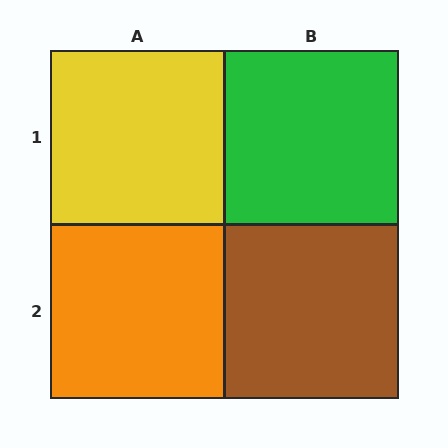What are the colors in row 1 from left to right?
Yellow, green.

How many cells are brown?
1 cell is brown.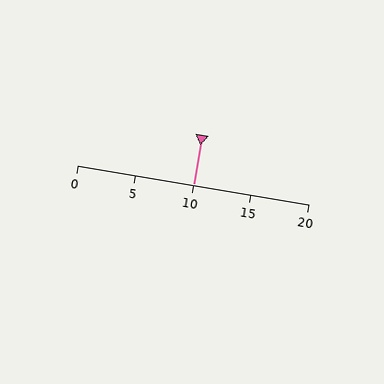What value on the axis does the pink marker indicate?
The marker indicates approximately 10.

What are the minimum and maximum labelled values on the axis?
The axis runs from 0 to 20.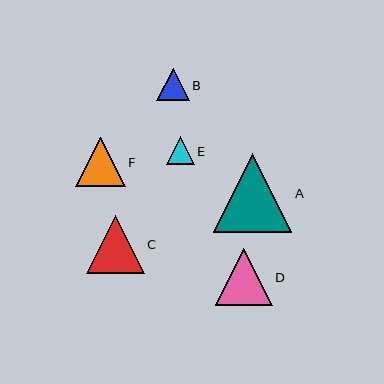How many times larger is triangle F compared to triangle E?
Triangle F is approximately 1.7 times the size of triangle E.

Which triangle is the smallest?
Triangle E is the smallest with a size of approximately 28 pixels.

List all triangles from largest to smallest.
From largest to smallest: A, C, D, F, B, E.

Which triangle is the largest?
Triangle A is the largest with a size of approximately 79 pixels.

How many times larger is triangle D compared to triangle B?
Triangle D is approximately 1.7 times the size of triangle B.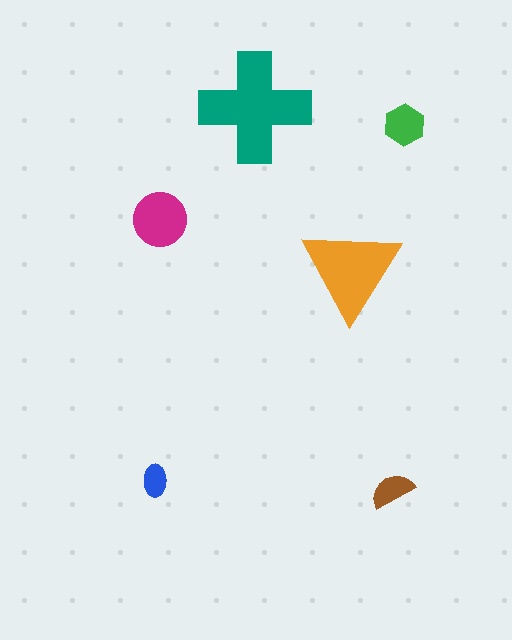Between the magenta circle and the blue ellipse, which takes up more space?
The magenta circle.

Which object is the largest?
The teal cross.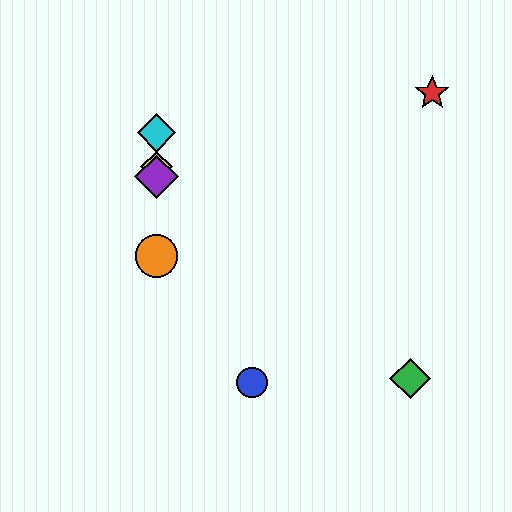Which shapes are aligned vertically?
The yellow diamond, the purple diamond, the orange circle, the cyan diamond are aligned vertically.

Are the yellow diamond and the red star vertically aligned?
No, the yellow diamond is at x≈156 and the red star is at x≈432.